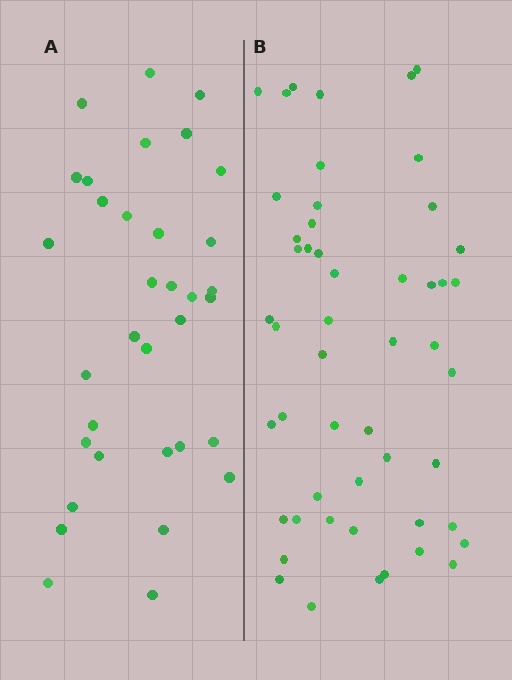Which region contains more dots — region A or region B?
Region B (the right region) has more dots.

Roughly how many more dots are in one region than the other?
Region B has approximately 15 more dots than region A.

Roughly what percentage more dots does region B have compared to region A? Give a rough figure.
About 50% more.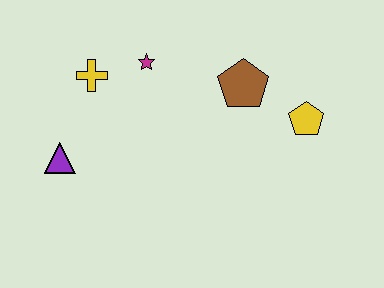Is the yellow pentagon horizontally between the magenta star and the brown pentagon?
No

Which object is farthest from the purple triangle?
The yellow pentagon is farthest from the purple triangle.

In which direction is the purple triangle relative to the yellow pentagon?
The purple triangle is to the left of the yellow pentagon.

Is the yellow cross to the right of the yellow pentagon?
No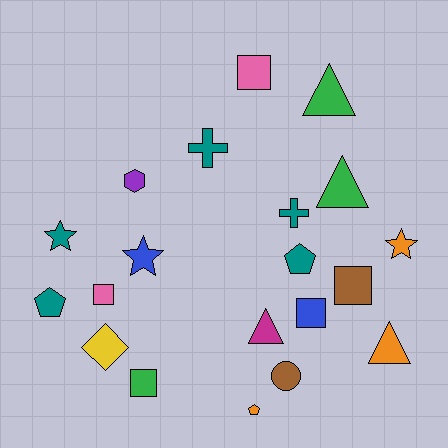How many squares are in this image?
There are 5 squares.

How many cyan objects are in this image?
There are no cyan objects.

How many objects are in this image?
There are 20 objects.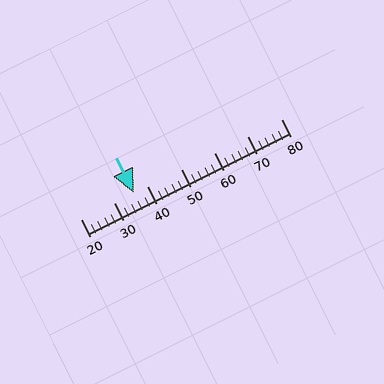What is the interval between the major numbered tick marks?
The major tick marks are spaced 10 units apart.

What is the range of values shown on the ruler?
The ruler shows values from 20 to 80.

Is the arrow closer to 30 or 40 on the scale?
The arrow is closer to 40.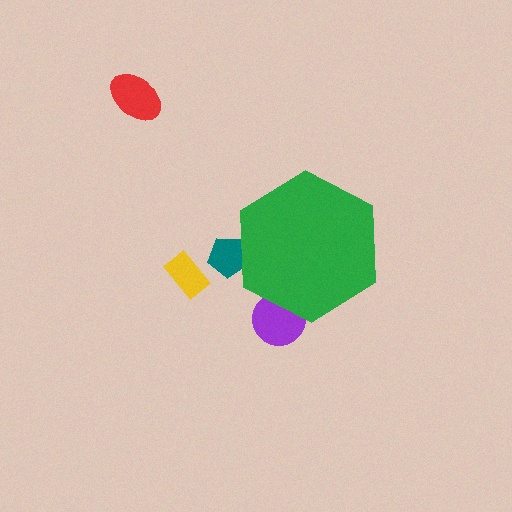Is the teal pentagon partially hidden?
Yes, the teal pentagon is partially hidden behind the green hexagon.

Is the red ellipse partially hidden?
No, the red ellipse is fully visible.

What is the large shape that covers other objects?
A green hexagon.